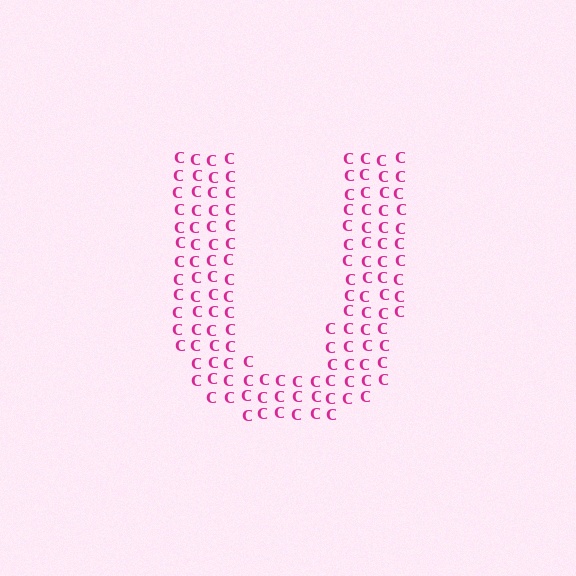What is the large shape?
The large shape is the letter U.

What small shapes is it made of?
It is made of small letter C's.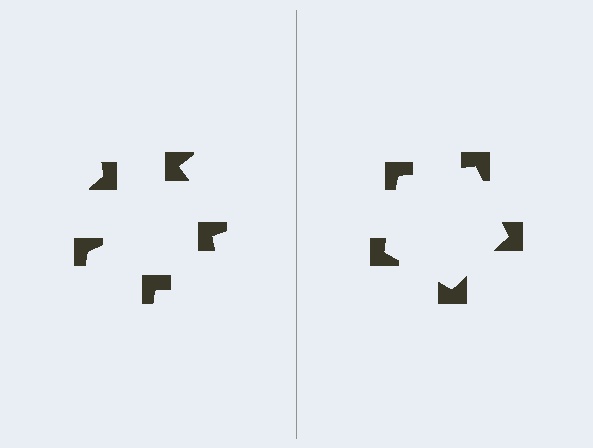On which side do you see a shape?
An illusory pentagon appears on the right side. On the left side the wedge cuts are rotated, so no coherent shape forms.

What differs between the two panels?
The notched squares are positioned identically on both sides; only the wedge orientations differ. On the right they align to a pentagon; on the left they are misaligned.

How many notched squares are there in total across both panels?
10 — 5 on each side.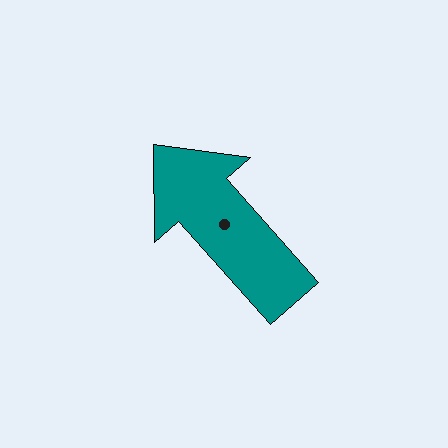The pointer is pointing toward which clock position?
Roughly 11 o'clock.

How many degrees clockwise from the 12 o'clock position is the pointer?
Approximately 318 degrees.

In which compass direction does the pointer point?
Northwest.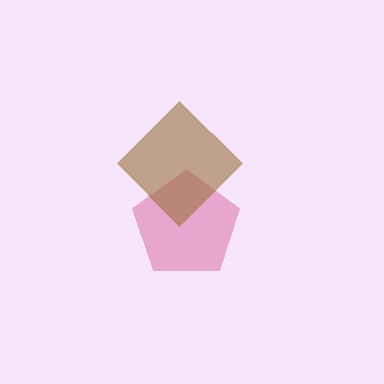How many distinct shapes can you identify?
There are 2 distinct shapes: a pink pentagon, a brown diamond.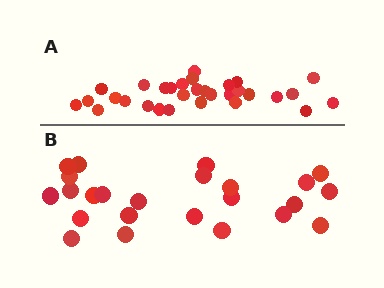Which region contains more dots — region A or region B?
Region A (the top region) has more dots.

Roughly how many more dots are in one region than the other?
Region A has roughly 8 or so more dots than region B.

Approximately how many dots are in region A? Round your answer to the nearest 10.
About 30 dots. (The exact count is 31, which rounds to 30.)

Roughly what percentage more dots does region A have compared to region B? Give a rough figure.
About 30% more.